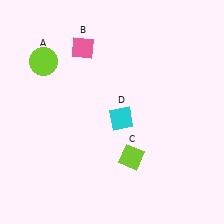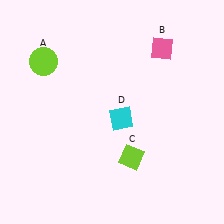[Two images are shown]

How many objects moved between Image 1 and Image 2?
1 object moved between the two images.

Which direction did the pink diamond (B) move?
The pink diamond (B) moved right.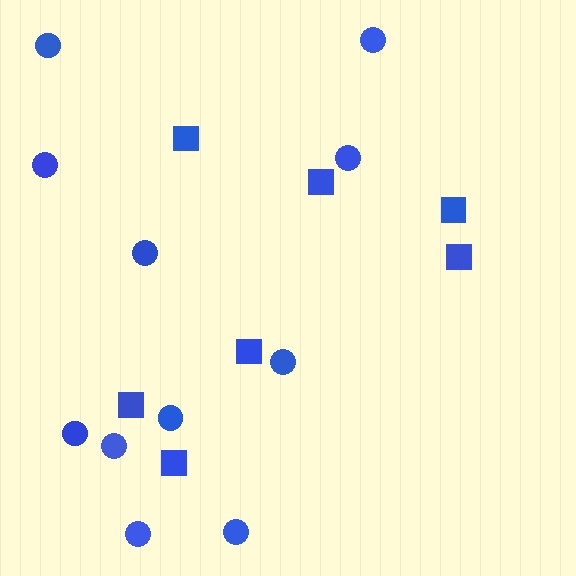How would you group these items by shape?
There are 2 groups: one group of circles (11) and one group of squares (7).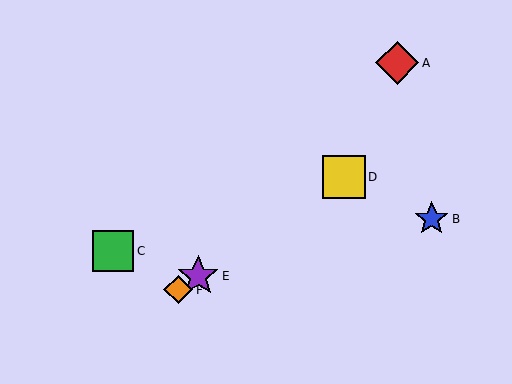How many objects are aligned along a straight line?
3 objects (D, E, F) are aligned along a straight line.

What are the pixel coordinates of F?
Object F is at (178, 290).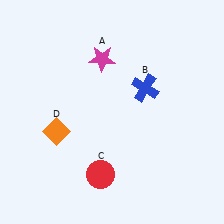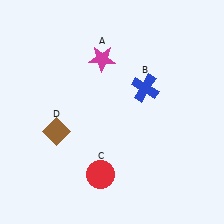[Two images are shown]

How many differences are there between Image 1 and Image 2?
There is 1 difference between the two images.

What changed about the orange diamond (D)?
In Image 1, D is orange. In Image 2, it changed to brown.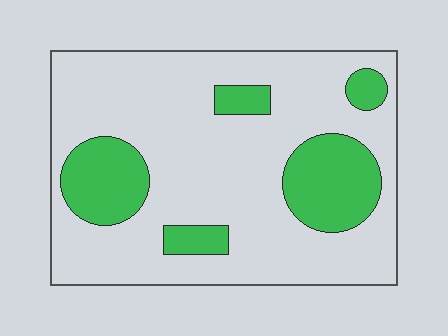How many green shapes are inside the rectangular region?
5.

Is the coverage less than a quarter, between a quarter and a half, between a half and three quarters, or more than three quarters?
Less than a quarter.